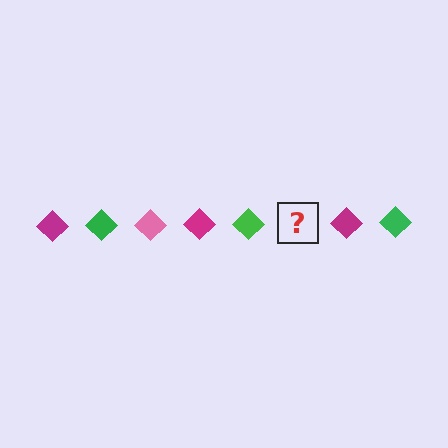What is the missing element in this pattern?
The missing element is a pink diamond.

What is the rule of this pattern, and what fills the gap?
The rule is that the pattern cycles through magenta, green, pink diamonds. The gap should be filled with a pink diamond.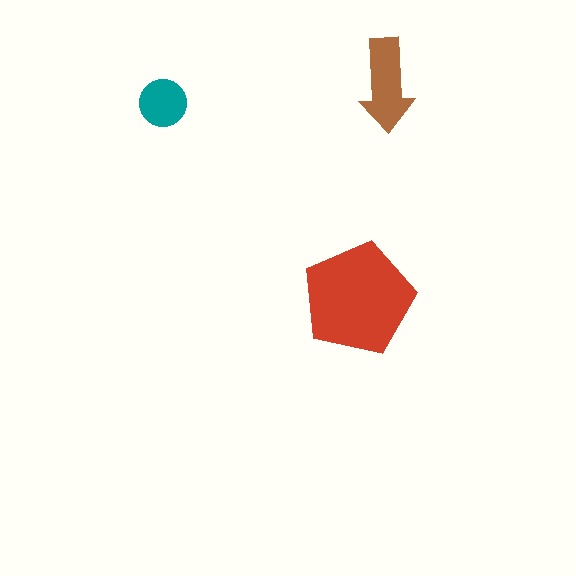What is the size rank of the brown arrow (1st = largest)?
2nd.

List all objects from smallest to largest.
The teal circle, the brown arrow, the red pentagon.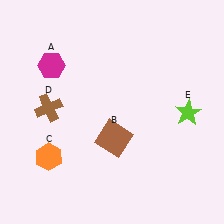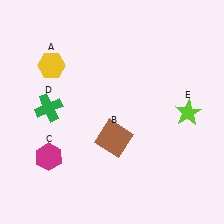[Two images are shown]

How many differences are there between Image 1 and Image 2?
There are 3 differences between the two images.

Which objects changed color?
A changed from magenta to yellow. C changed from orange to magenta. D changed from brown to green.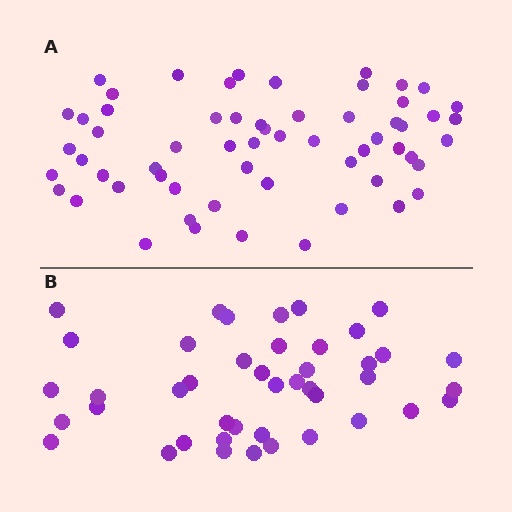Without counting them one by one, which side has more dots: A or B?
Region A (the top region) has more dots.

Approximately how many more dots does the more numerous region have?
Region A has approximately 15 more dots than region B.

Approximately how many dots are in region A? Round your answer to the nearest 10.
About 60 dots.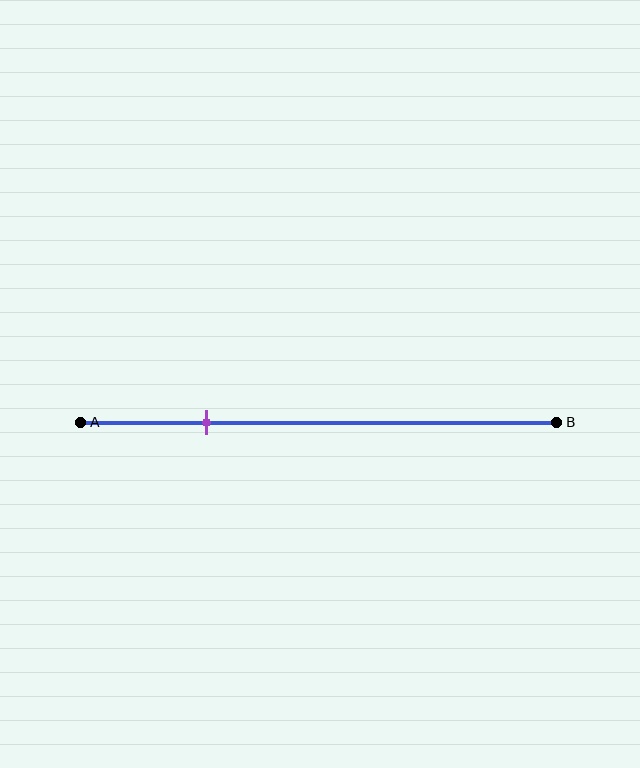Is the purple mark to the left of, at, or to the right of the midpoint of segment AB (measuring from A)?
The purple mark is to the left of the midpoint of segment AB.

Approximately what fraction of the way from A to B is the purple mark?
The purple mark is approximately 25% of the way from A to B.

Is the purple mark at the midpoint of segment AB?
No, the mark is at about 25% from A, not at the 50% midpoint.